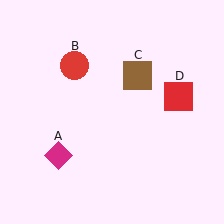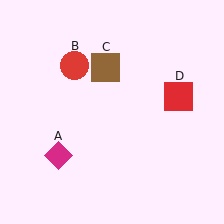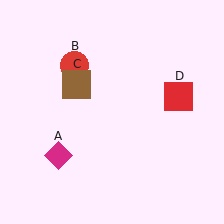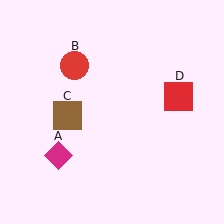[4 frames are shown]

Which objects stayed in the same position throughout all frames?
Magenta diamond (object A) and red circle (object B) and red square (object D) remained stationary.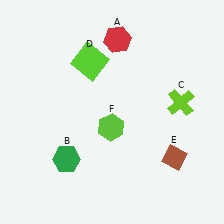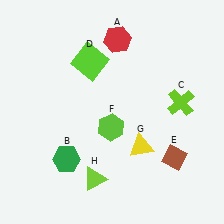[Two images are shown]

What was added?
A yellow triangle (G), a lime triangle (H) were added in Image 2.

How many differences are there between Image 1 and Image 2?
There are 2 differences between the two images.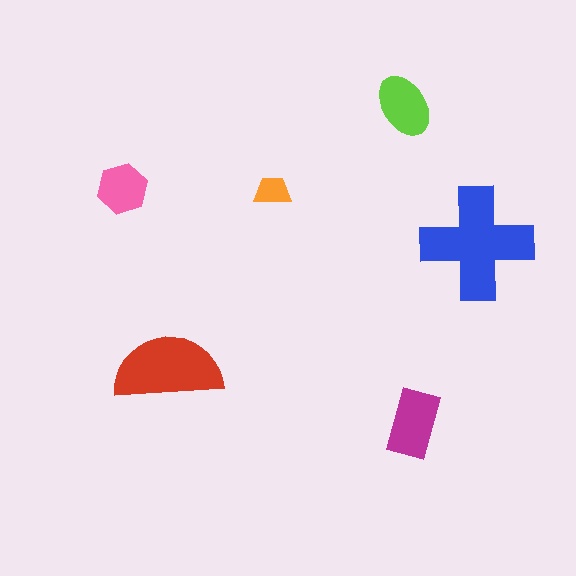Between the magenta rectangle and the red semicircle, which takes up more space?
The red semicircle.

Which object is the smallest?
The orange trapezoid.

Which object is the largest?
The blue cross.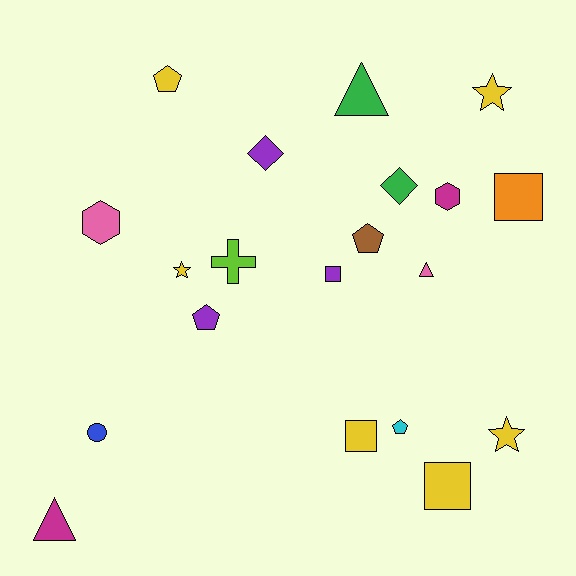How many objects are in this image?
There are 20 objects.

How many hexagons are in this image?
There are 2 hexagons.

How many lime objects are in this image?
There is 1 lime object.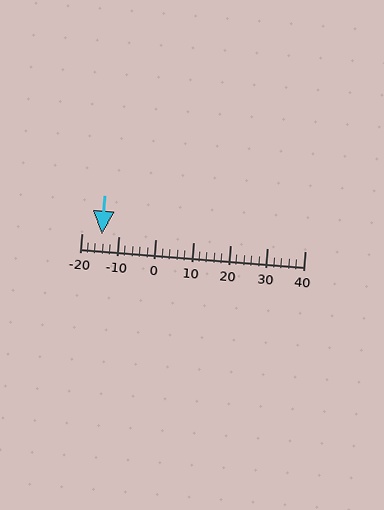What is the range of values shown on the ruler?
The ruler shows values from -20 to 40.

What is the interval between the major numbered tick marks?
The major tick marks are spaced 10 units apart.